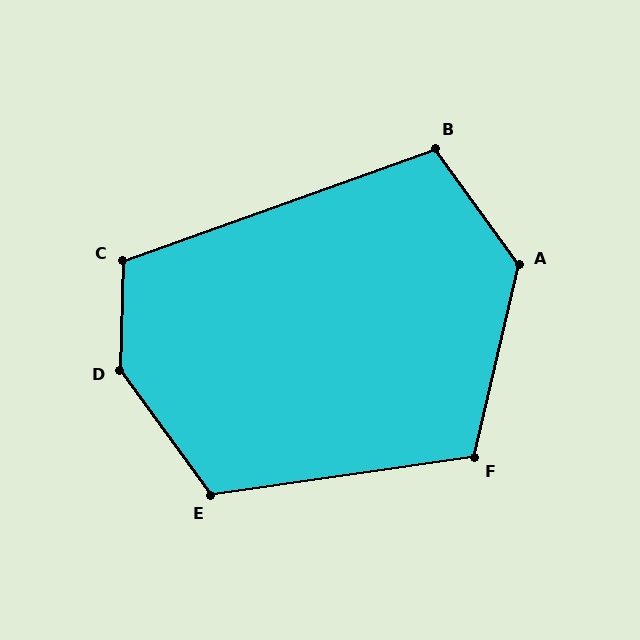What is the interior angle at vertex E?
Approximately 118 degrees (obtuse).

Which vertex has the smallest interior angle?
B, at approximately 106 degrees.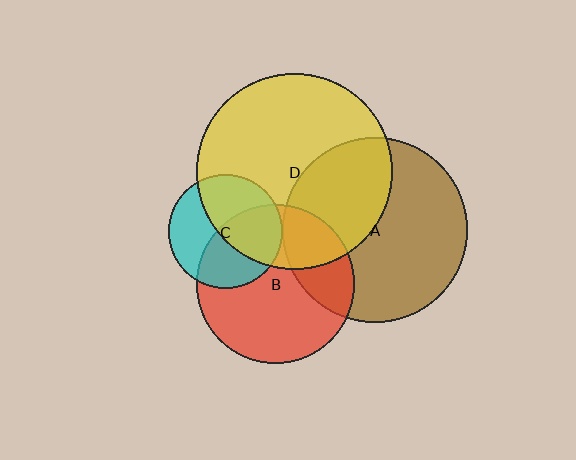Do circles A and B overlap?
Yes.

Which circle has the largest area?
Circle D (yellow).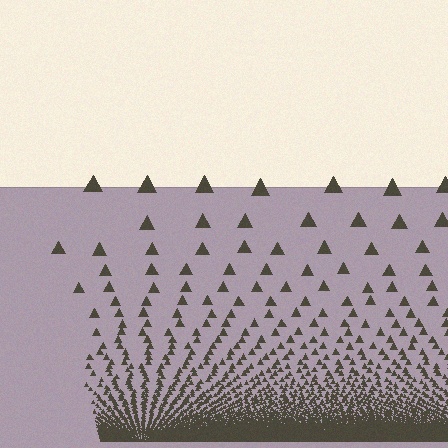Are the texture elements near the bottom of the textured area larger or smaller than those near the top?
Smaller. The gradient is inverted — elements near the bottom are smaller and denser.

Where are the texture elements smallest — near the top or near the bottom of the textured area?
Near the bottom.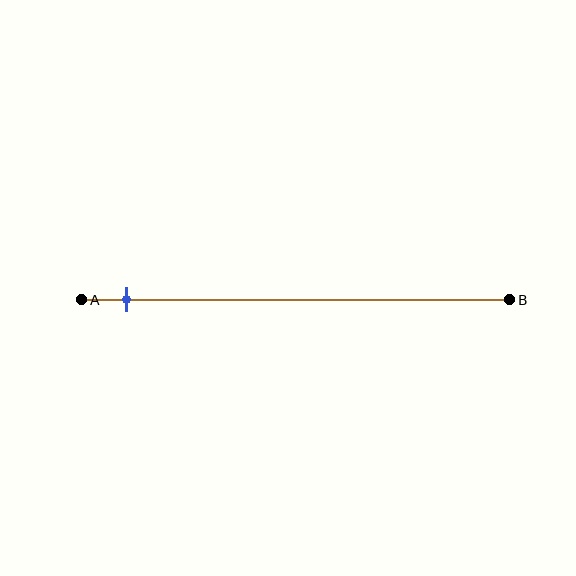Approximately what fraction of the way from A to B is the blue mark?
The blue mark is approximately 10% of the way from A to B.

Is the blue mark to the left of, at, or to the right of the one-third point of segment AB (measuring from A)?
The blue mark is to the left of the one-third point of segment AB.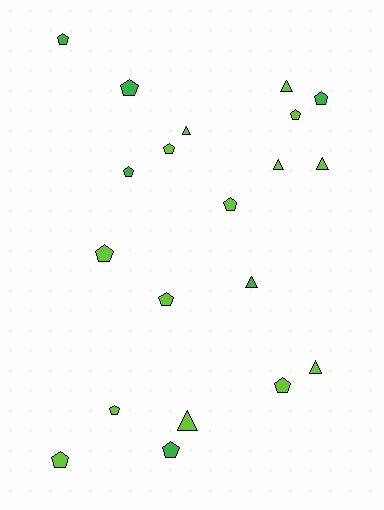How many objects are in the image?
There are 20 objects.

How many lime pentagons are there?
There are 8 lime pentagons.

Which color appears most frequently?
Lime, with 14 objects.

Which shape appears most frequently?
Pentagon, with 13 objects.